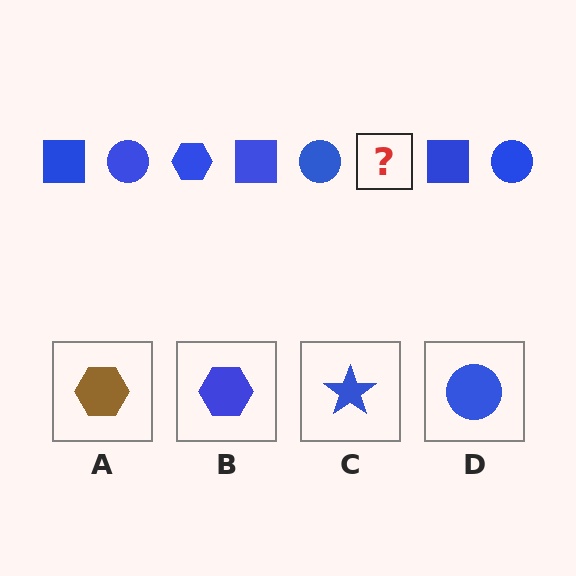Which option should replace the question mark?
Option B.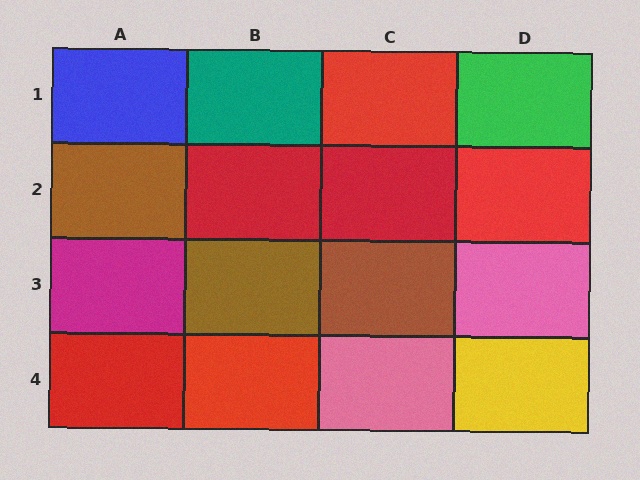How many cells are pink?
2 cells are pink.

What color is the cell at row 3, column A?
Magenta.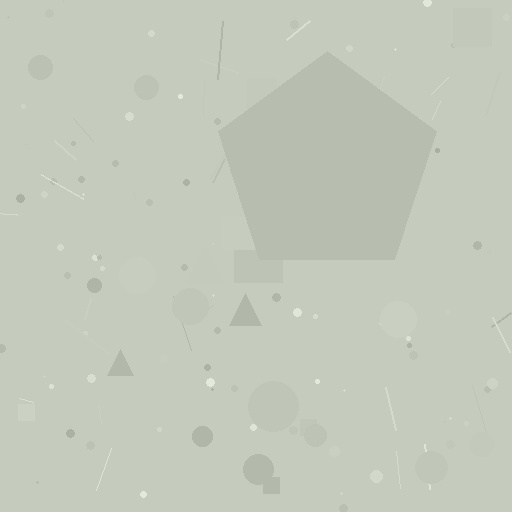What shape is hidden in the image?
A pentagon is hidden in the image.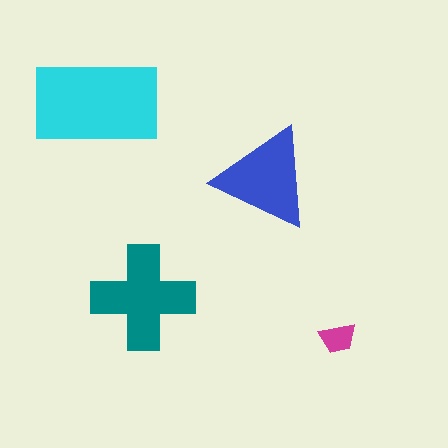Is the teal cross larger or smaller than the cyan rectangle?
Smaller.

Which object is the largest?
The cyan rectangle.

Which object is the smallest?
The magenta trapezoid.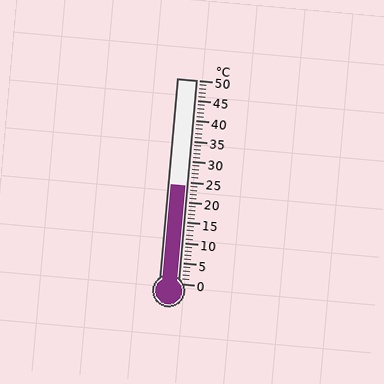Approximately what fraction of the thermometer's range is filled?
The thermometer is filled to approximately 50% of its range.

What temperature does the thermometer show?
The thermometer shows approximately 24°C.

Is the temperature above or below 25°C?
The temperature is below 25°C.